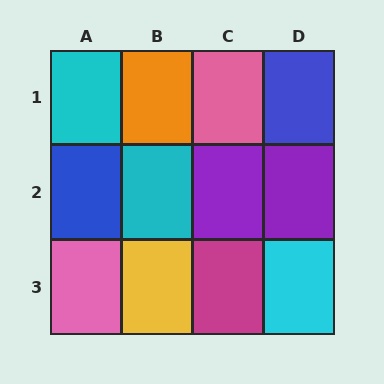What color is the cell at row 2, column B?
Cyan.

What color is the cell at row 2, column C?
Purple.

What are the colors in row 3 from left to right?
Pink, yellow, magenta, cyan.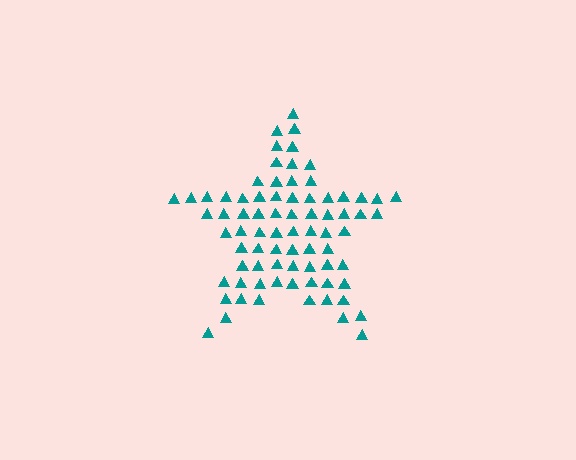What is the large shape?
The large shape is a star.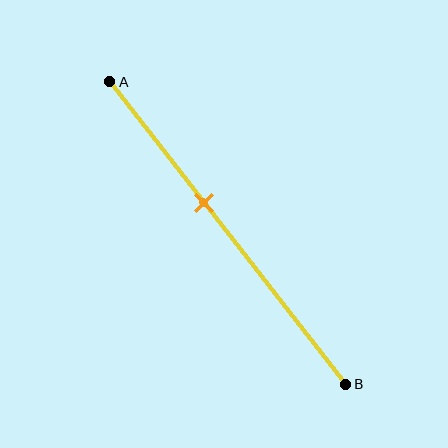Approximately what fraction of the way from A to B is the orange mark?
The orange mark is approximately 40% of the way from A to B.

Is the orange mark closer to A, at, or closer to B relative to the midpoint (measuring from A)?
The orange mark is closer to point A than the midpoint of segment AB.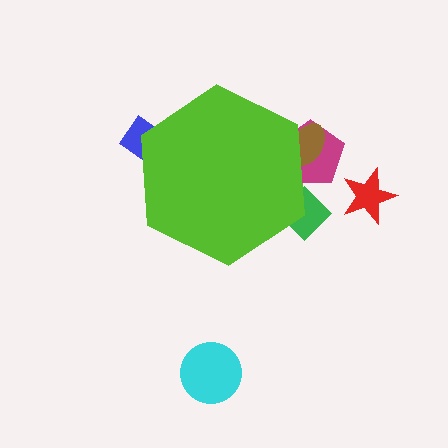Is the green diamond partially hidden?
Yes, the green diamond is partially hidden behind the lime hexagon.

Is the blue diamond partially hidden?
Yes, the blue diamond is partially hidden behind the lime hexagon.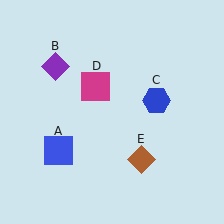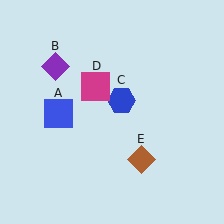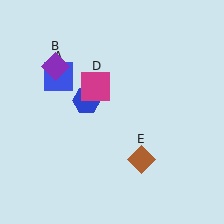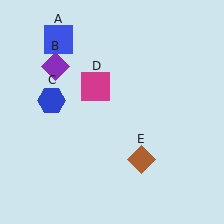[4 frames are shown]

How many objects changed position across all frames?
2 objects changed position: blue square (object A), blue hexagon (object C).